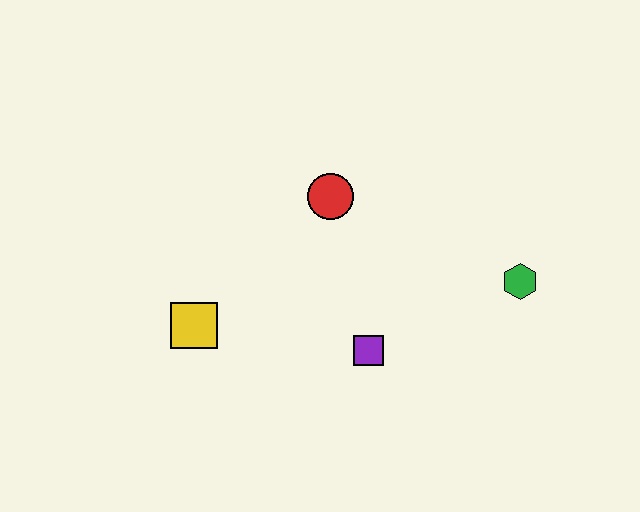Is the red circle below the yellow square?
No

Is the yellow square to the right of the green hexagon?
No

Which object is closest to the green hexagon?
The purple square is closest to the green hexagon.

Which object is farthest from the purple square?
The yellow square is farthest from the purple square.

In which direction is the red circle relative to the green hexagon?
The red circle is to the left of the green hexagon.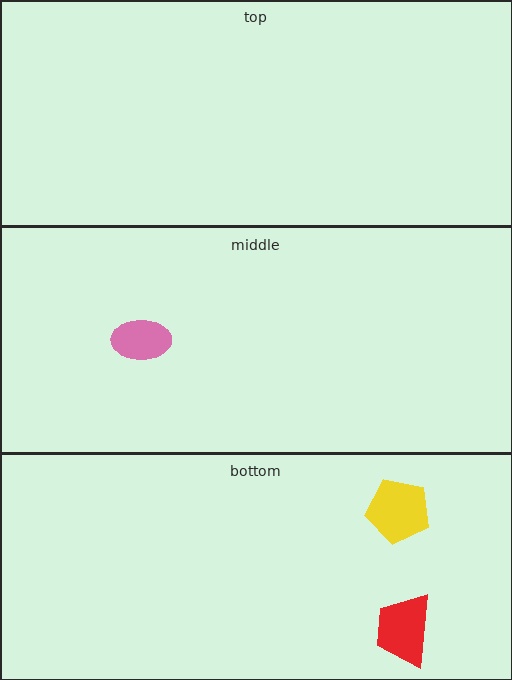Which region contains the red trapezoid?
The bottom region.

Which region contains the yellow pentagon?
The bottom region.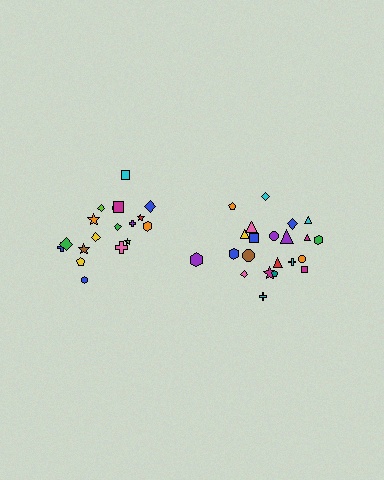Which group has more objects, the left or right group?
The right group.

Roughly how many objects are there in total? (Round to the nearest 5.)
Roughly 40 objects in total.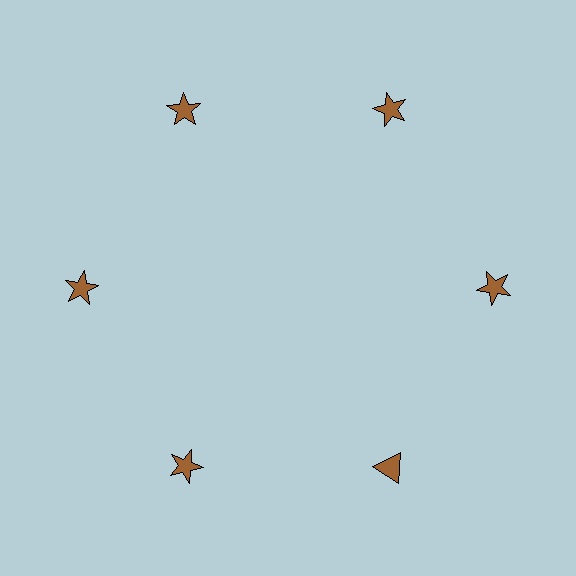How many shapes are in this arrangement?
There are 6 shapes arranged in a ring pattern.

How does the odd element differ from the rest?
It has a different shape: triangle instead of star.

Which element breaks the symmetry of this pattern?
The brown triangle at roughly the 5 o'clock position breaks the symmetry. All other shapes are brown stars.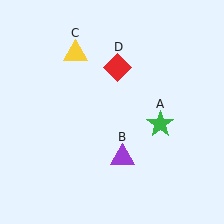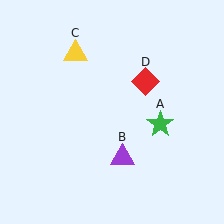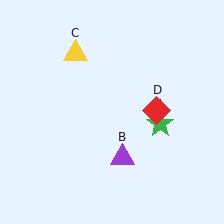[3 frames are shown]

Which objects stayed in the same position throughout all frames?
Green star (object A) and purple triangle (object B) and yellow triangle (object C) remained stationary.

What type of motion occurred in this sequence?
The red diamond (object D) rotated clockwise around the center of the scene.